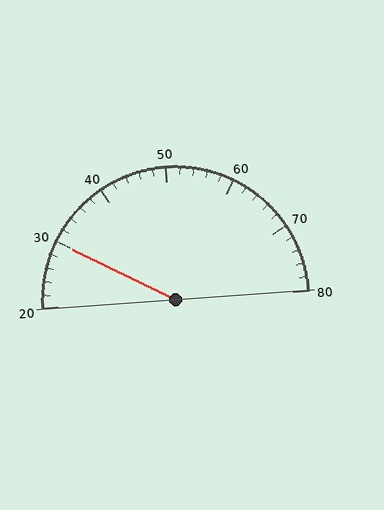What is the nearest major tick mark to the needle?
The nearest major tick mark is 30.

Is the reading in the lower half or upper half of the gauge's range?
The reading is in the lower half of the range (20 to 80).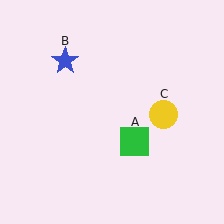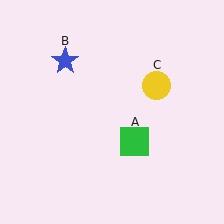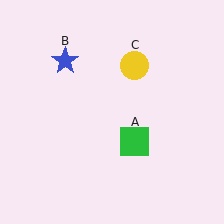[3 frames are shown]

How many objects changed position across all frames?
1 object changed position: yellow circle (object C).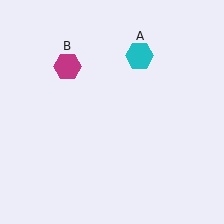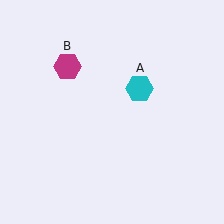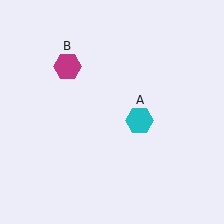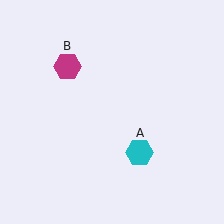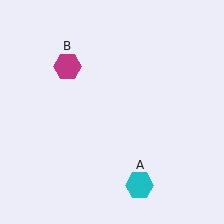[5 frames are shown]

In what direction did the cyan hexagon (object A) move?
The cyan hexagon (object A) moved down.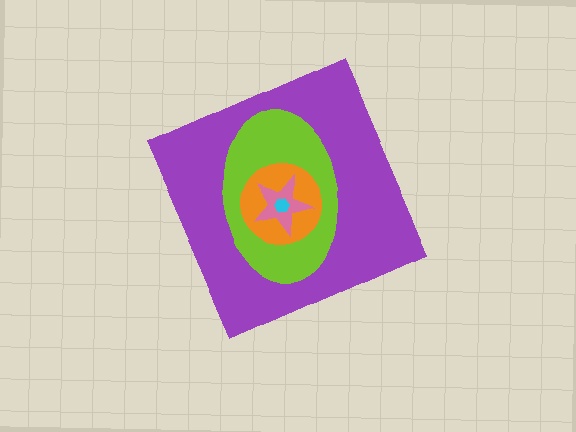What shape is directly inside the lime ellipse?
The orange circle.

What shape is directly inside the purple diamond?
The lime ellipse.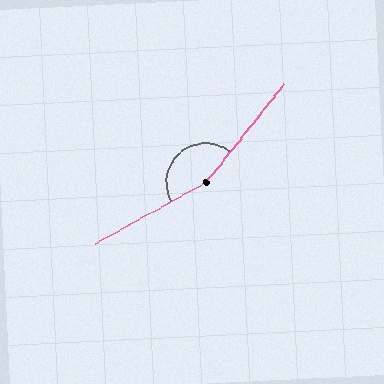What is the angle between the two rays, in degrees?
Approximately 158 degrees.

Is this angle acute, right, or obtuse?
It is obtuse.